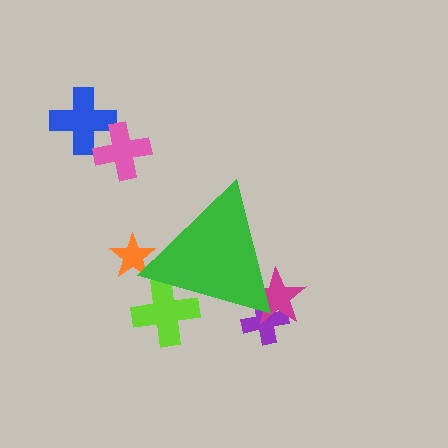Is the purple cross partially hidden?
Yes, the purple cross is partially hidden behind the green triangle.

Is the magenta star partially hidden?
Yes, the magenta star is partially hidden behind the green triangle.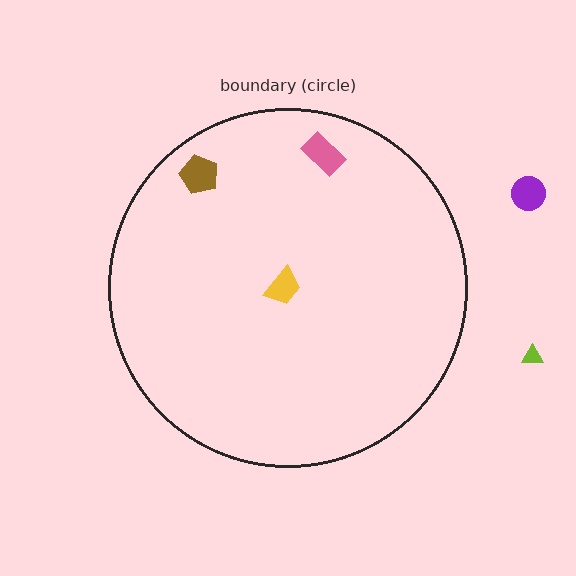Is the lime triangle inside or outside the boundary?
Outside.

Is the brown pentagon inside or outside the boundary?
Inside.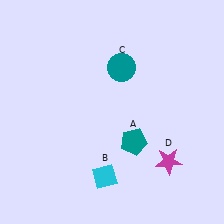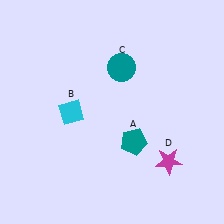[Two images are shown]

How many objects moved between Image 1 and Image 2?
1 object moved between the two images.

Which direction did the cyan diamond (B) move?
The cyan diamond (B) moved up.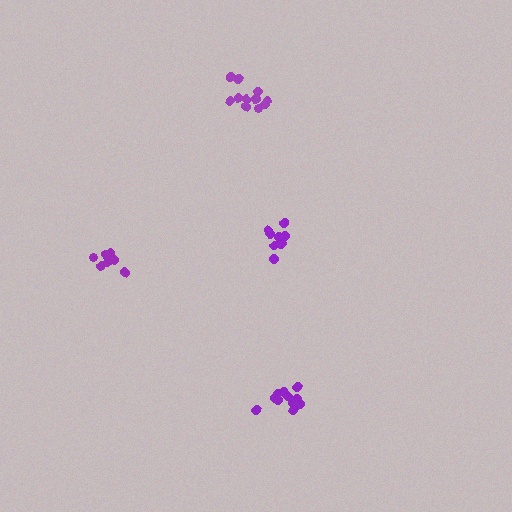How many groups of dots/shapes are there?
There are 4 groups.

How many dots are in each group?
Group 1: 7 dots, Group 2: 11 dots, Group 3: 11 dots, Group 4: 8 dots (37 total).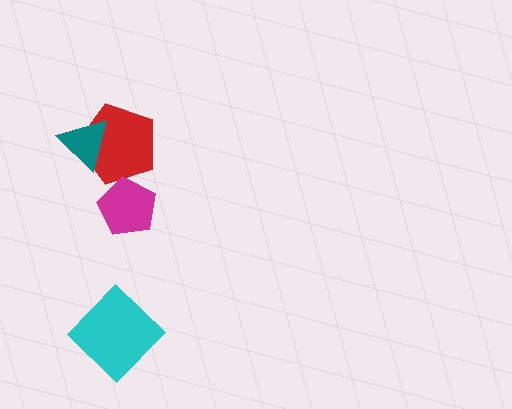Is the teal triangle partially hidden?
No, no other shape covers it.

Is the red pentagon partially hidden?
Yes, it is partially covered by another shape.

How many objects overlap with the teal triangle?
1 object overlaps with the teal triangle.